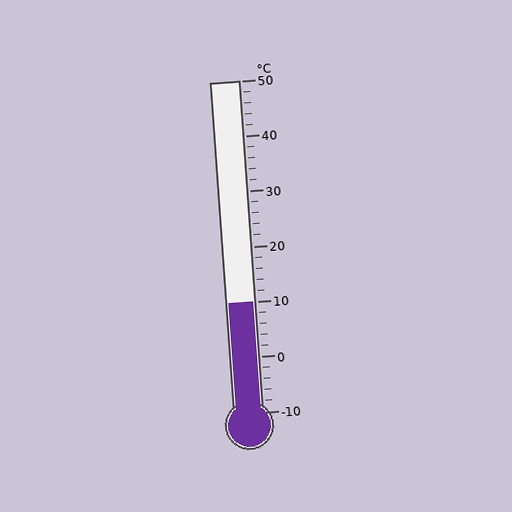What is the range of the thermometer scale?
The thermometer scale ranges from -10°C to 50°C.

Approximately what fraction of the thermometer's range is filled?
The thermometer is filled to approximately 35% of its range.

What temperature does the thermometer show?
The thermometer shows approximately 10°C.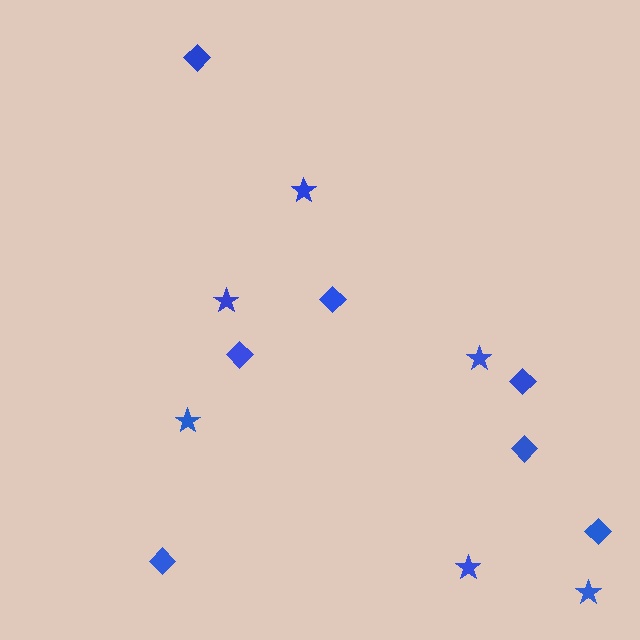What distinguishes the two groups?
There are 2 groups: one group of stars (6) and one group of diamonds (7).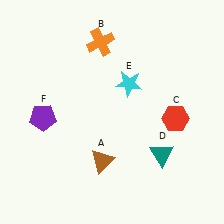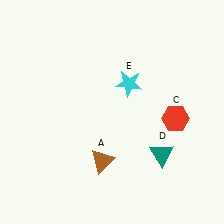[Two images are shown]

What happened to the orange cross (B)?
The orange cross (B) was removed in Image 2. It was in the top-left area of Image 1.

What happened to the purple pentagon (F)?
The purple pentagon (F) was removed in Image 2. It was in the bottom-left area of Image 1.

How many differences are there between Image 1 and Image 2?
There are 2 differences between the two images.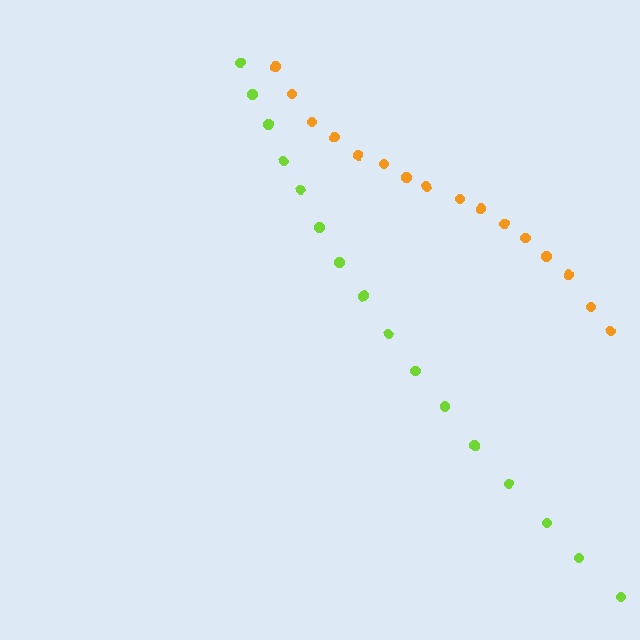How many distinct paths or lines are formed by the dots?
There are 2 distinct paths.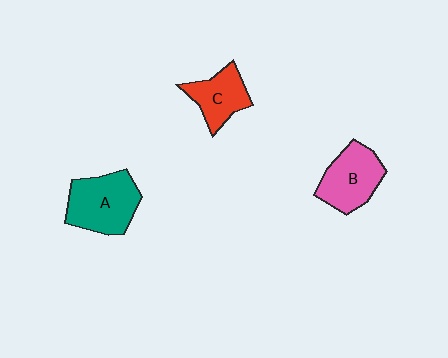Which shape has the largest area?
Shape A (teal).